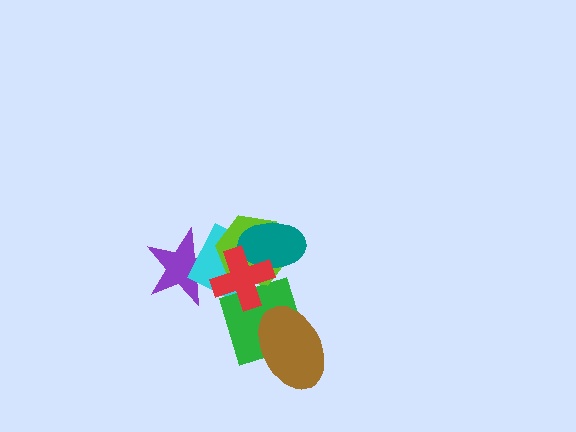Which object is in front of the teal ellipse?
The red cross is in front of the teal ellipse.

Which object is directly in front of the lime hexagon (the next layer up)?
The teal ellipse is directly in front of the lime hexagon.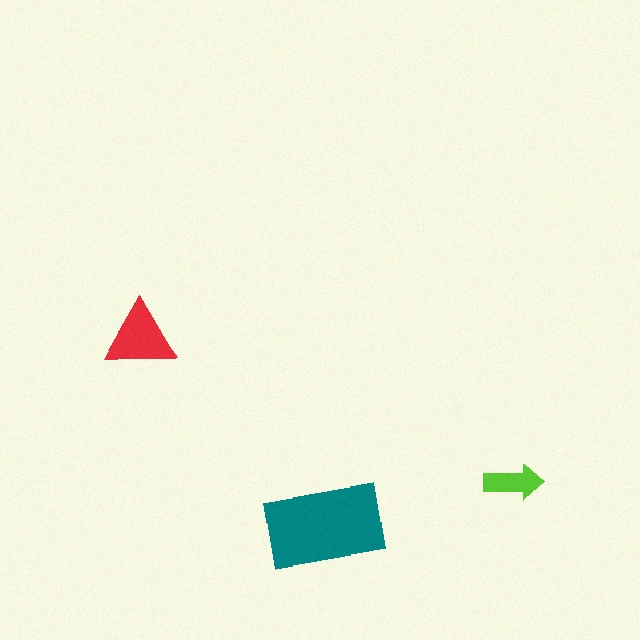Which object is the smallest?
The lime arrow.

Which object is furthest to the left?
The red triangle is leftmost.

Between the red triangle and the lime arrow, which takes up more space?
The red triangle.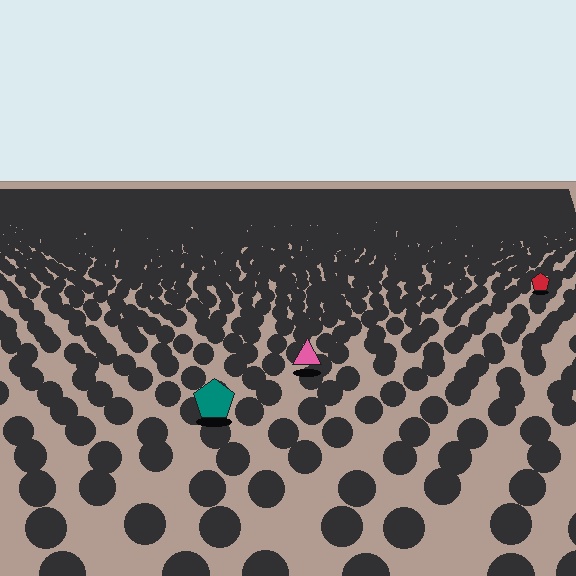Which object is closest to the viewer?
The teal pentagon is closest. The texture marks near it are larger and more spread out.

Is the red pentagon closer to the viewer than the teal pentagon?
No. The teal pentagon is closer — you can tell from the texture gradient: the ground texture is coarser near it.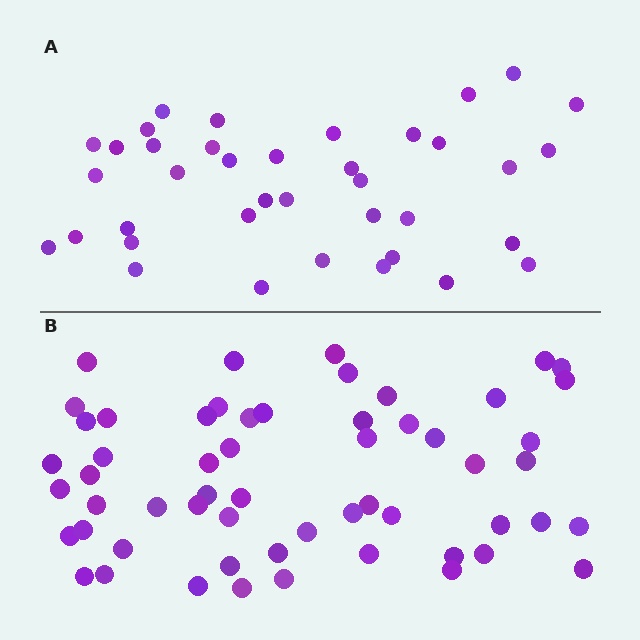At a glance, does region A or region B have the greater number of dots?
Region B (the bottom region) has more dots.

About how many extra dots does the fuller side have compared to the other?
Region B has approximately 20 more dots than region A.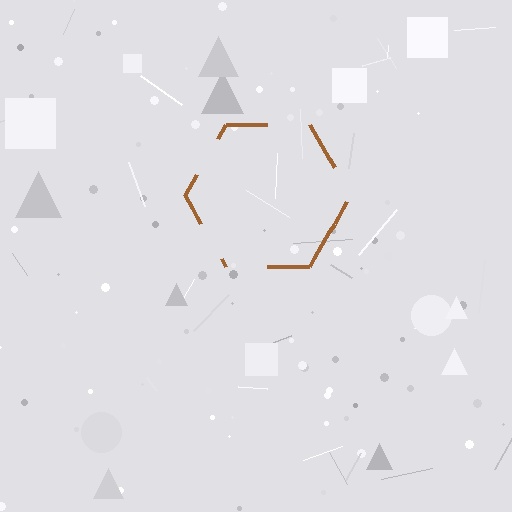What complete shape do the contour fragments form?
The contour fragments form a hexagon.